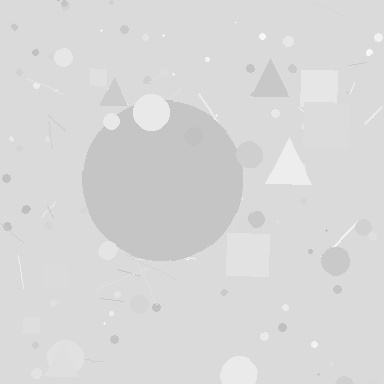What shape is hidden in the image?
A circle is hidden in the image.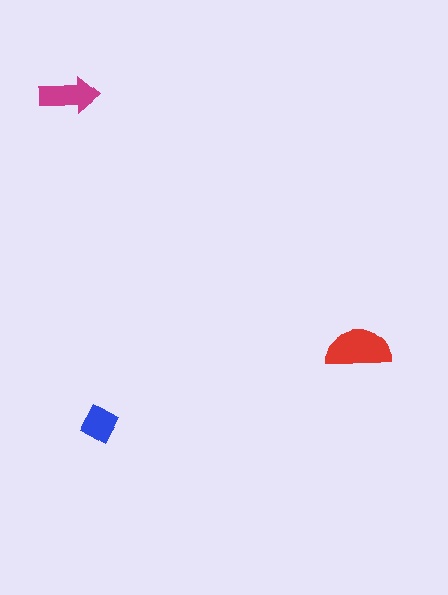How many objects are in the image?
There are 3 objects in the image.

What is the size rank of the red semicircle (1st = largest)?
1st.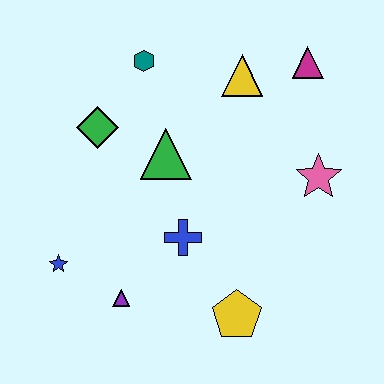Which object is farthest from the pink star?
The blue star is farthest from the pink star.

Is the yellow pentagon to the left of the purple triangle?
No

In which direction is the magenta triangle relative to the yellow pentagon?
The magenta triangle is above the yellow pentagon.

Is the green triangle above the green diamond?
No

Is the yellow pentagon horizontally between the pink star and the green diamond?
Yes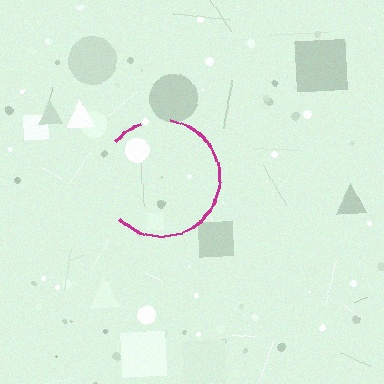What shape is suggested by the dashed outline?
The dashed outline suggests a circle.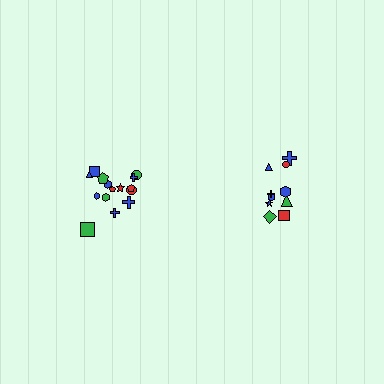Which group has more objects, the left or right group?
The left group.